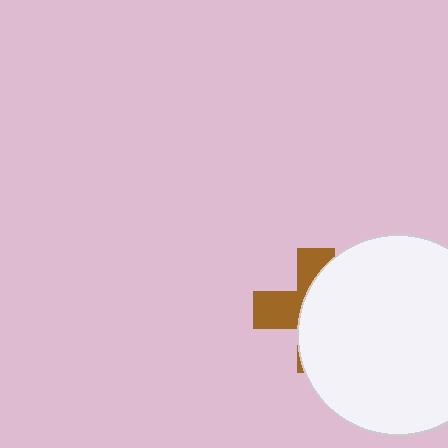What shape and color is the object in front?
The object in front is a white circle.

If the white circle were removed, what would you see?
You would see the complete brown cross.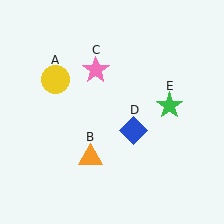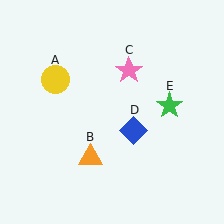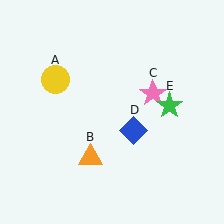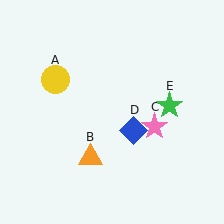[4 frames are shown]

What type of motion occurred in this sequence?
The pink star (object C) rotated clockwise around the center of the scene.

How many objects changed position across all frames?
1 object changed position: pink star (object C).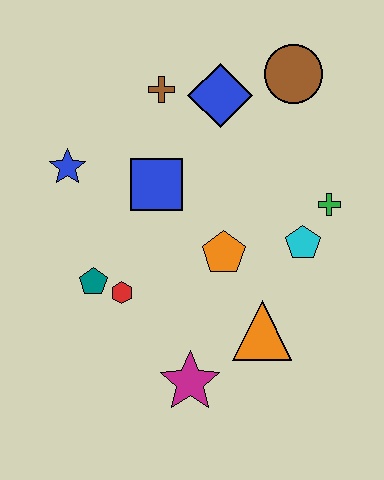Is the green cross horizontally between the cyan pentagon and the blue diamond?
No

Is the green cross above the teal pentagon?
Yes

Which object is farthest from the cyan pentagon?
The blue star is farthest from the cyan pentagon.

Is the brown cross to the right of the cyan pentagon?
No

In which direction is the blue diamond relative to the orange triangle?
The blue diamond is above the orange triangle.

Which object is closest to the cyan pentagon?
The green cross is closest to the cyan pentagon.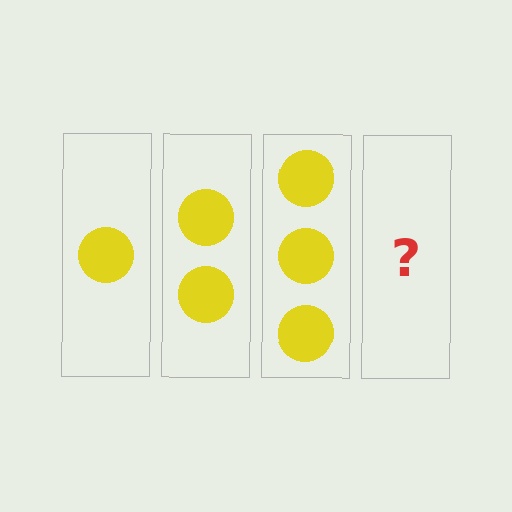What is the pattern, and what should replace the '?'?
The pattern is that each step adds one more circle. The '?' should be 4 circles.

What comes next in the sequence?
The next element should be 4 circles.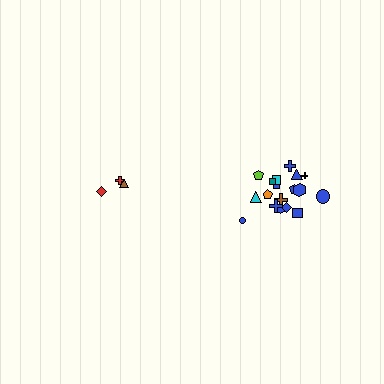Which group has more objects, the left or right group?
The right group.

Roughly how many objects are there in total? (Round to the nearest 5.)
Roughly 20 objects in total.